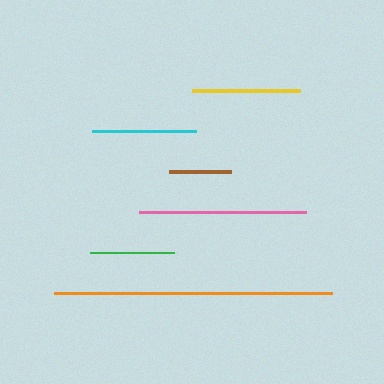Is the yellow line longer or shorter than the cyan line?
The yellow line is longer than the cyan line.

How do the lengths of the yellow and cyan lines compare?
The yellow and cyan lines are approximately the same length.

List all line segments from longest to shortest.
From longest to shortest: orange, pink, yellow, cyan, green, brown.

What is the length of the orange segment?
The orange segment is approximately 278 pixels long.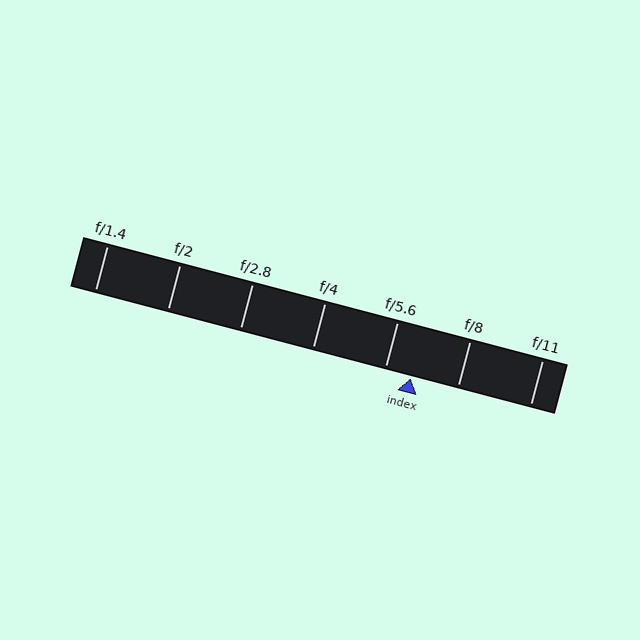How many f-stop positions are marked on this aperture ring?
There are 7 f-stop positions marked.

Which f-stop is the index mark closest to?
The index mark is closest to f/5.6.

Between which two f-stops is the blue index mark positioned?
The index mark is between f/5.6 and f/8.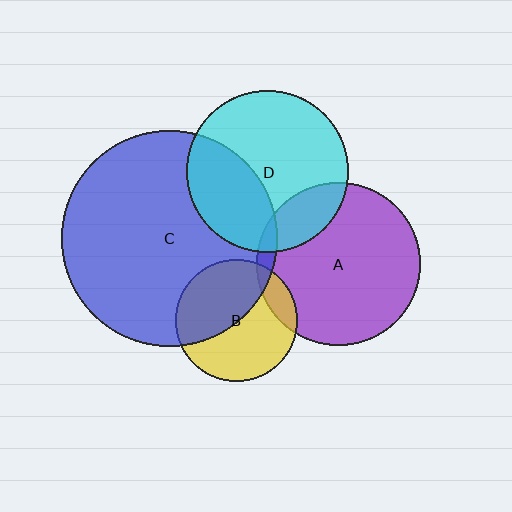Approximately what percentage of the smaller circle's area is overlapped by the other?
Approximately 10%.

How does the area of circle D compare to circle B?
Approximately 1.8 times.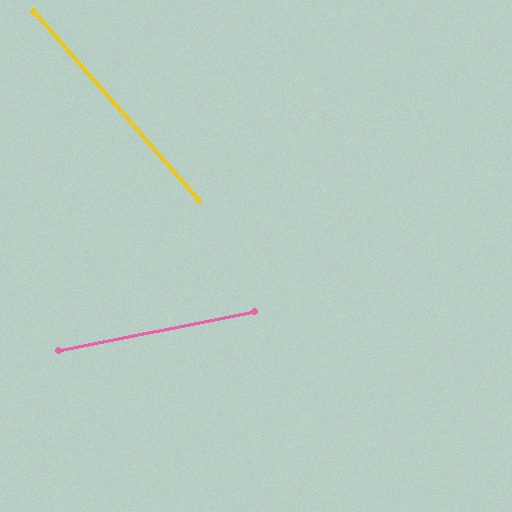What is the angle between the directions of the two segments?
Approximately 60 degrees.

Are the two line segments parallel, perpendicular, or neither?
Neither parallel nor perpendicular — they differ by about 60°.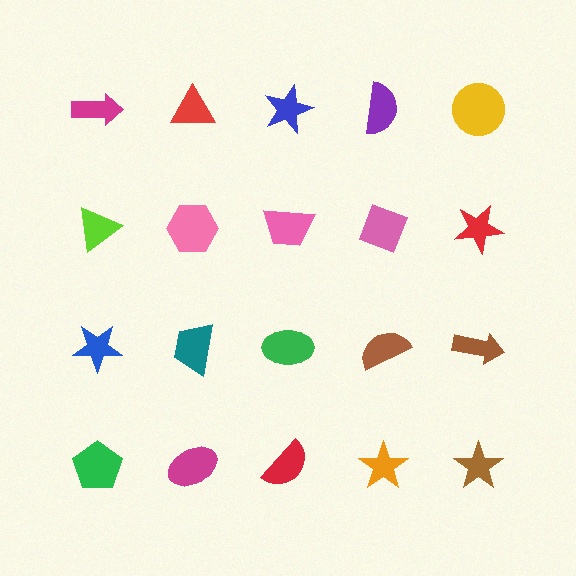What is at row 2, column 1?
A lime triangle.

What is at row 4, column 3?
A red semicircle.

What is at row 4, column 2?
A magenta ellipse.